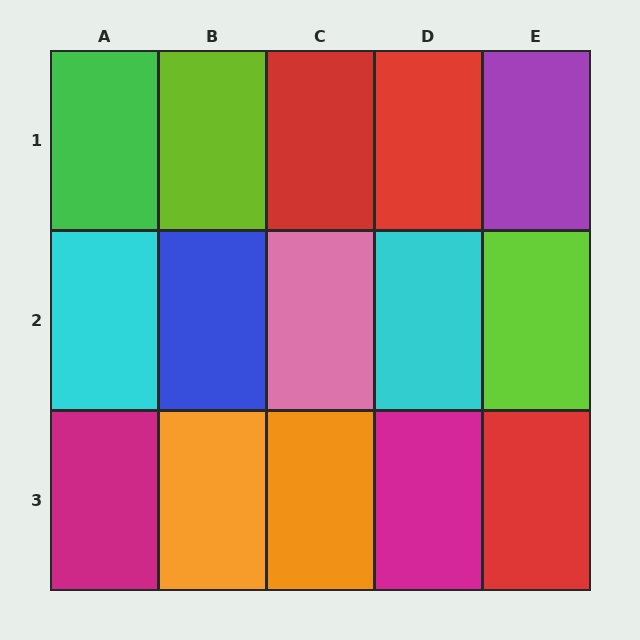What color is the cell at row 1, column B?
Lime.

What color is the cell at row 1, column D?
Red.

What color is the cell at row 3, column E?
Red.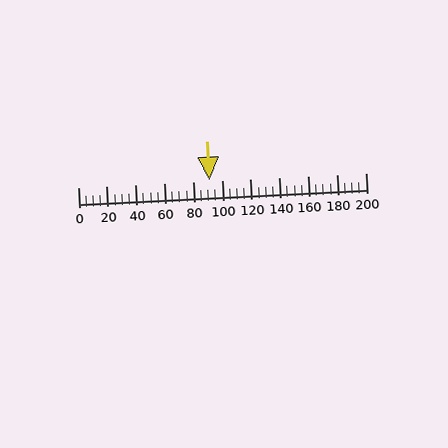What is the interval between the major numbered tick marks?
The major tick marks are spaced 20 units apart.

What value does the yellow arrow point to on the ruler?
The yellow arrow points to approximately 91.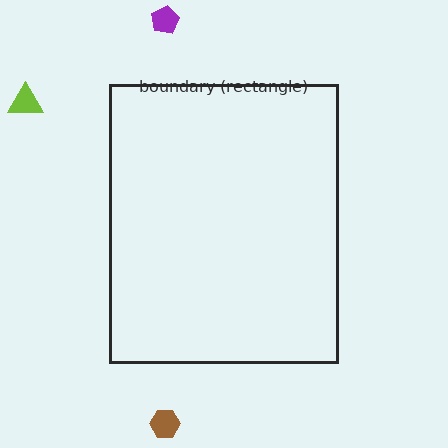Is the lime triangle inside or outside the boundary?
Outside.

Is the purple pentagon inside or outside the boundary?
Outside.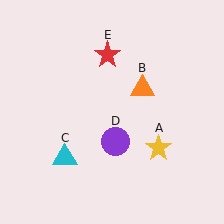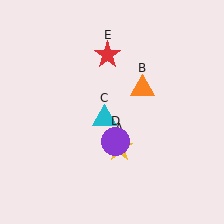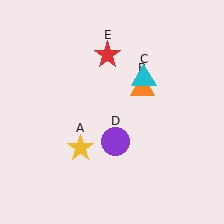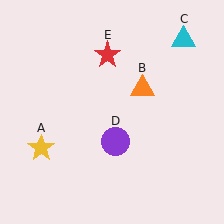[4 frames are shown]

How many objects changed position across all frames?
2 objects changed position: yellow star (object A), cyan triangle (object C).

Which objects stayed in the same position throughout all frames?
Orange triangle (object B) and purple circle (object D) and red star (object E) remained stationary.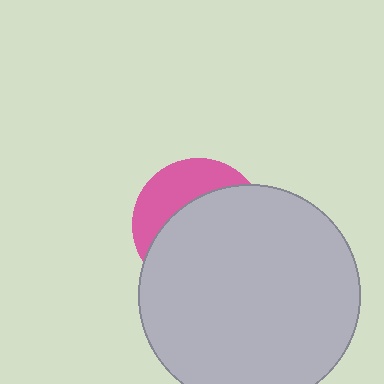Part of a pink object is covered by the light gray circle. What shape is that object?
It is a circle.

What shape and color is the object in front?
The object in front is a light gray circle.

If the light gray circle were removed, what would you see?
You would see the complete pink circle.